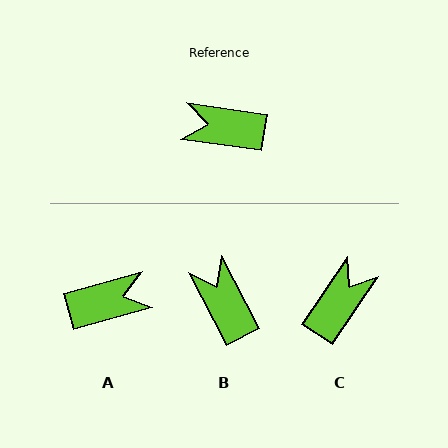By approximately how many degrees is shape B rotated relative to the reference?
Approximately 54 degrees clockwise.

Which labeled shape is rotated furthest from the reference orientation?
A, about 156 degrees away.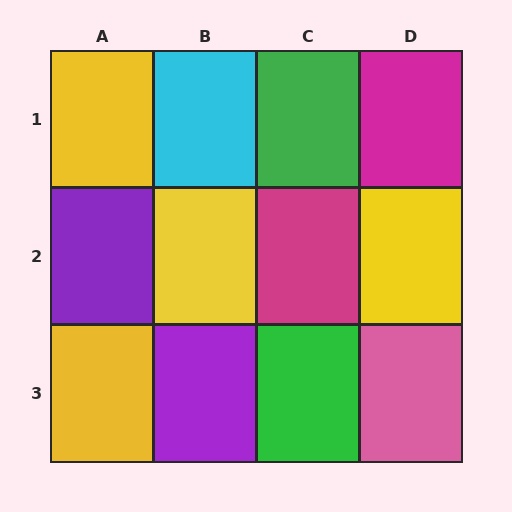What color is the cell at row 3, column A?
Yellow.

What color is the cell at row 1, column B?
Cyan.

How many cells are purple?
2 cells are purple.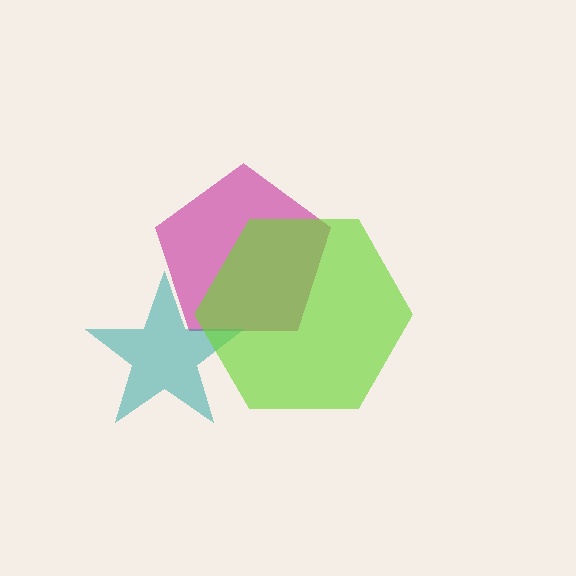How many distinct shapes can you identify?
There are 3 distinct shapes: a magenta pentagon, a teal star, a lime hexagon.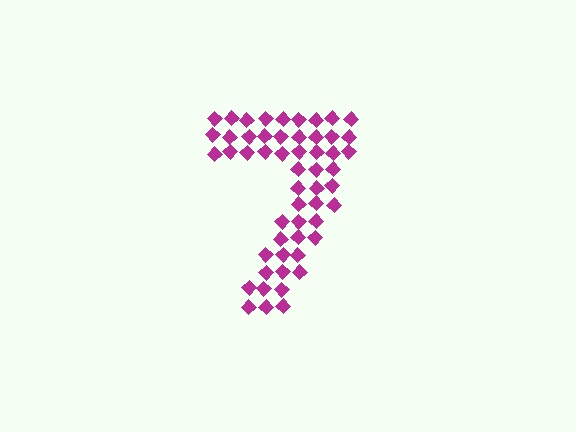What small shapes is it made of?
It is made of small diamonds.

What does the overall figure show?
The overall figure shows the digit 7.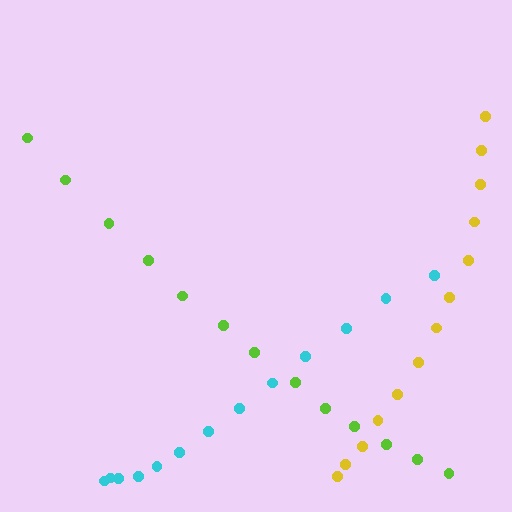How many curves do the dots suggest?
There are 3 distinct paths.